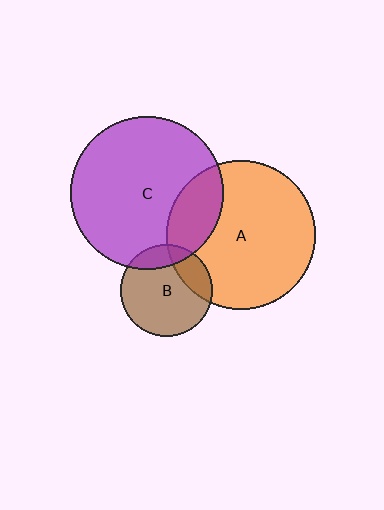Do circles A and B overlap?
Yes.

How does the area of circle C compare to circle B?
Approximately 2.7 times.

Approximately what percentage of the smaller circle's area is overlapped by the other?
Approximately 20%.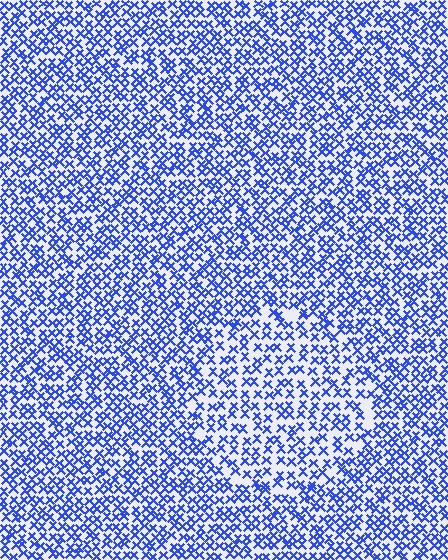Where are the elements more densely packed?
The elements are more densely packed outside the circle boundary.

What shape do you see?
I see a circle.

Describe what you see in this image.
The image contains small blue elements arranged at two different densities. A circle-shaped region is visible where the elements are less densely packed than the surrounding area.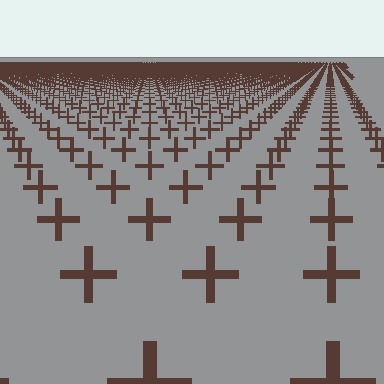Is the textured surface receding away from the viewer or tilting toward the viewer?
The surface is receding away from the viewer. Texture elements get smaller and denser toward the top.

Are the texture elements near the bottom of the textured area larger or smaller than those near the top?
Larger. Near the bottom, elements are closer to the viewer and appear at a bigger on-screen size.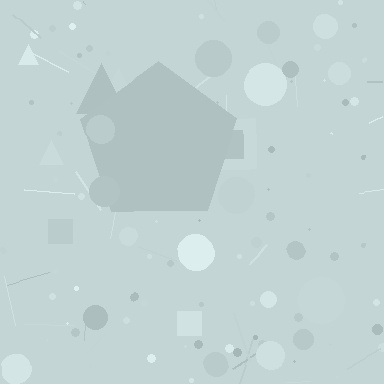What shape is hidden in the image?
A pentagon is hidden in the image.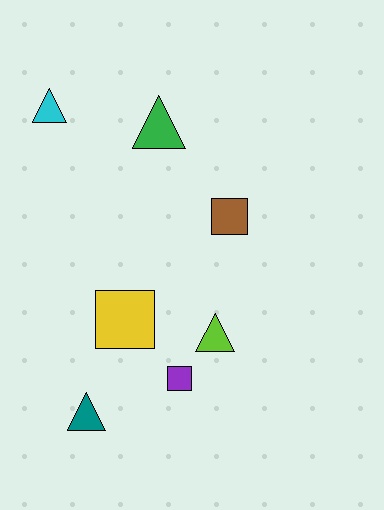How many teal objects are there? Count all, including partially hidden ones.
There is 1 teal object.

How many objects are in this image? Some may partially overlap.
There are 7 objects.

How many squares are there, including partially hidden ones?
There are 3 squares.